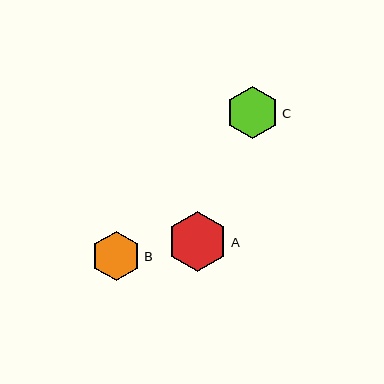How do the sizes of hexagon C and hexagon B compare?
Hexagon C and hexagon B are approximately the same size.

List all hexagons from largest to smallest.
From largest to smallest: A, C, B.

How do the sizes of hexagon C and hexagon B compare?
Hexagon C and hexagon B are approximately the same size.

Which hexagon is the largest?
Hexagon A is the largest with a size of approximately 60 pixels.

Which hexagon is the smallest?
Hexagon B is the smallest with a size of approximately 49 pixels.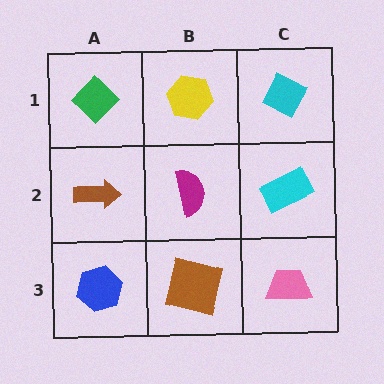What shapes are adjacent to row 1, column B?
A magenta semicircle (row 2, column B), a green diamond (row 1, column A), a cyan diamond (row 1, column C).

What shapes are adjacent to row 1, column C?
A cyan rectangle (row 2, column C), a yellow hexagon (row 1, column B).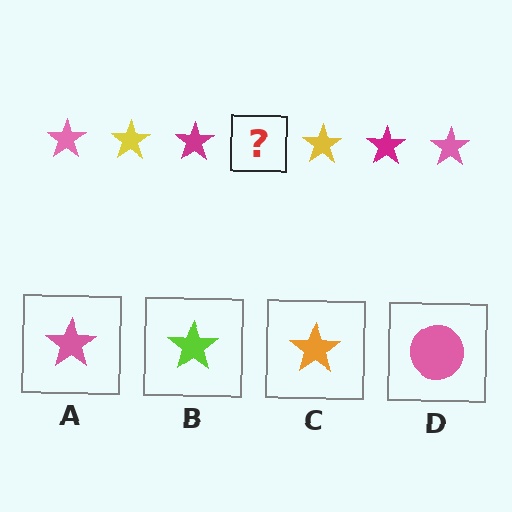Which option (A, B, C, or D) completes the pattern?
A.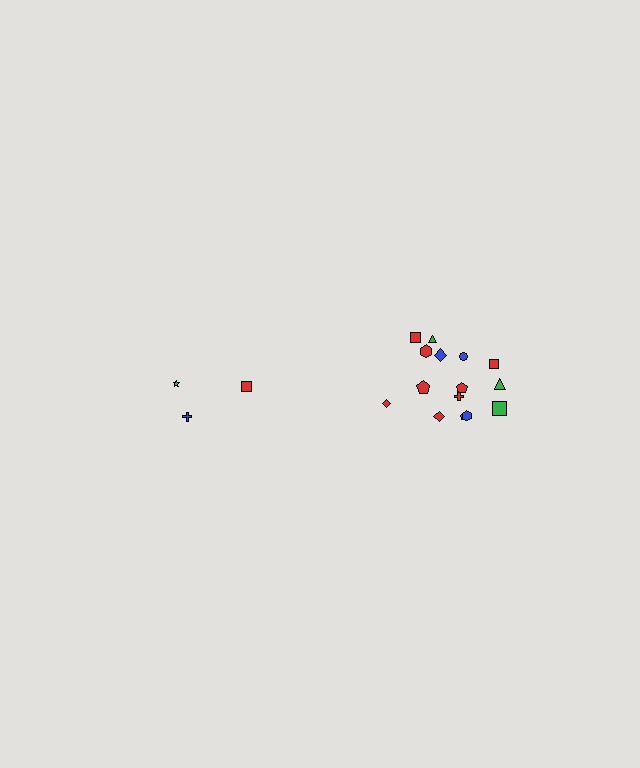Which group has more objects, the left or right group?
The right group.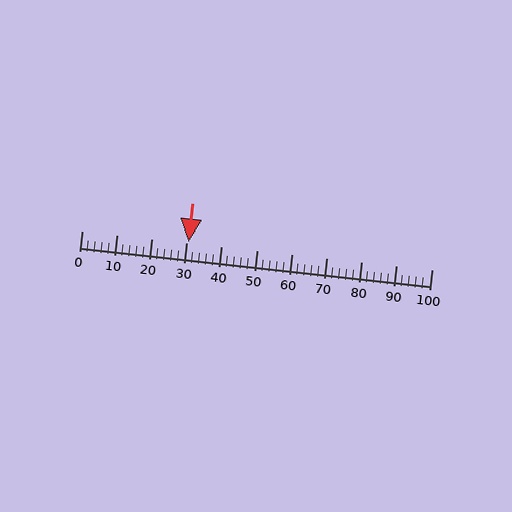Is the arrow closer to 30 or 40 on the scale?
The arrow is closer to 30.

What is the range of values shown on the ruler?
The ruler shows values from 0 to 100.